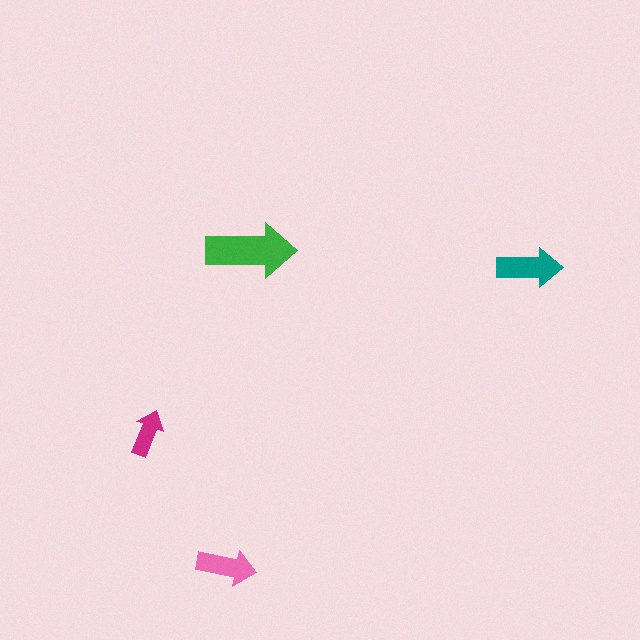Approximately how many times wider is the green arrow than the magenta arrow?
About 2 times wider.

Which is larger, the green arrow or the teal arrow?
The green one.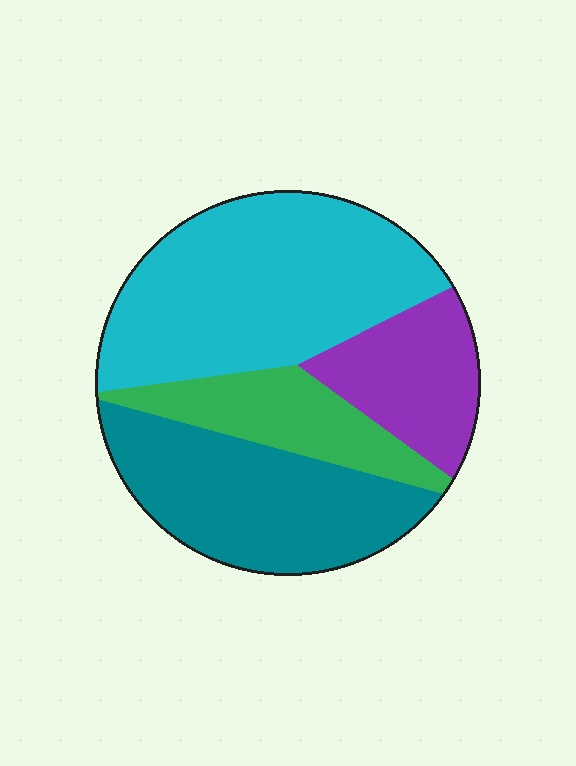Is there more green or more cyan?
Cyan.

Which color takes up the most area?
Cyan, at roughly 40%.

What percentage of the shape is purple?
Purple takes up about one sixth (1/6) of the shape.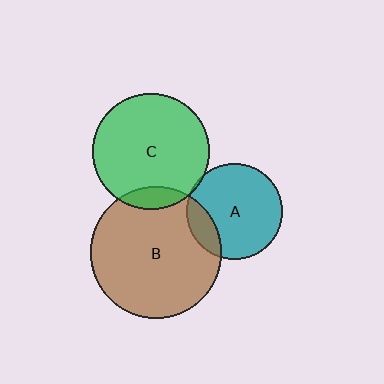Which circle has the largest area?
Circle B (brown).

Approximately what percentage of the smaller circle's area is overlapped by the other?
Approximately 15%.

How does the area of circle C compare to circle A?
Approximately 1.5 times.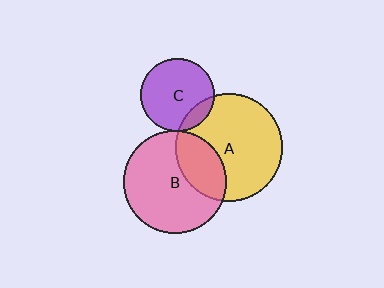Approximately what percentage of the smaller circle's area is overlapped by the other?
Approximately 15%.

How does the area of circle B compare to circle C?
Approximately 1.9 times.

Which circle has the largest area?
Circle A (yellow).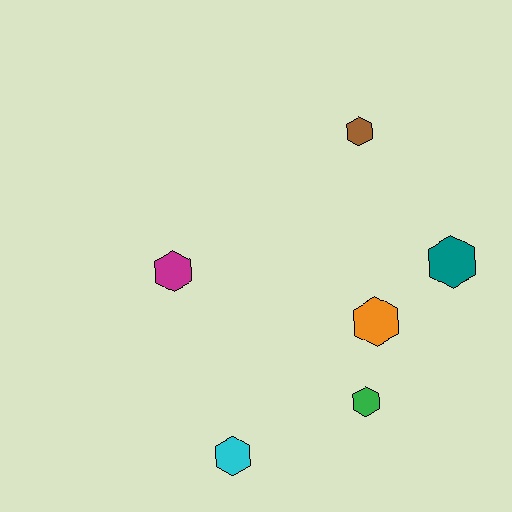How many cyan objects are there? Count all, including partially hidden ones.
There is 1 cyan object.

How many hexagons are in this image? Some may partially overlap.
There are 6 hexagons.